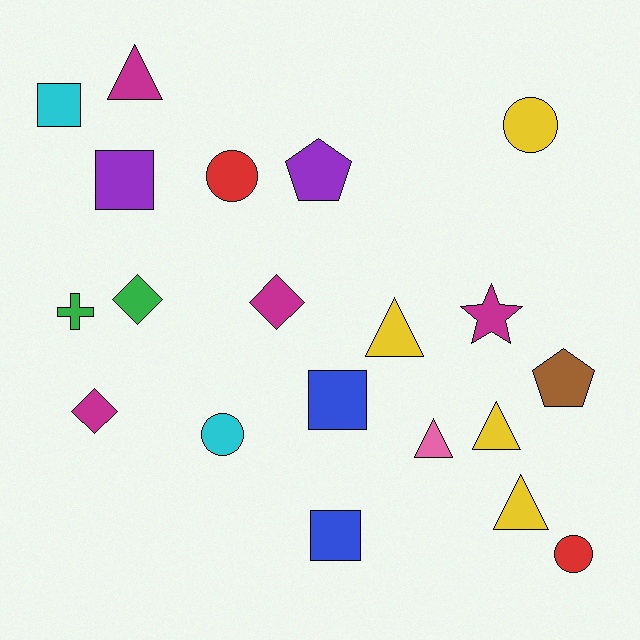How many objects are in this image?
There are 20 objects.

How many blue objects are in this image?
There are 2 blue objects.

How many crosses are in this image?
There is 1 cross.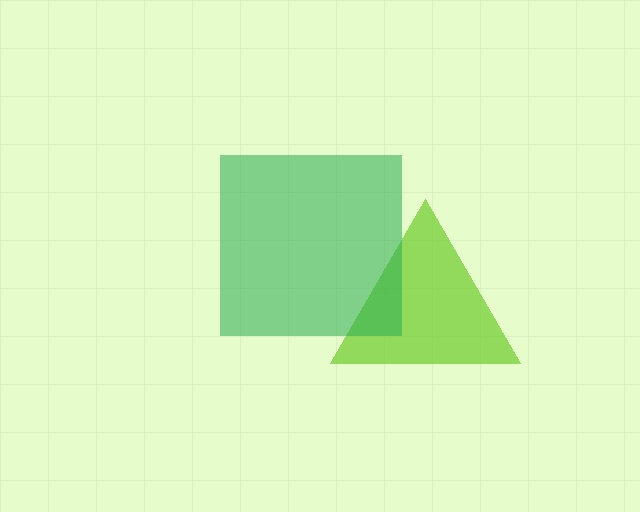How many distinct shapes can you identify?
There are 2 distinct shapes: a lime triangle, a green square.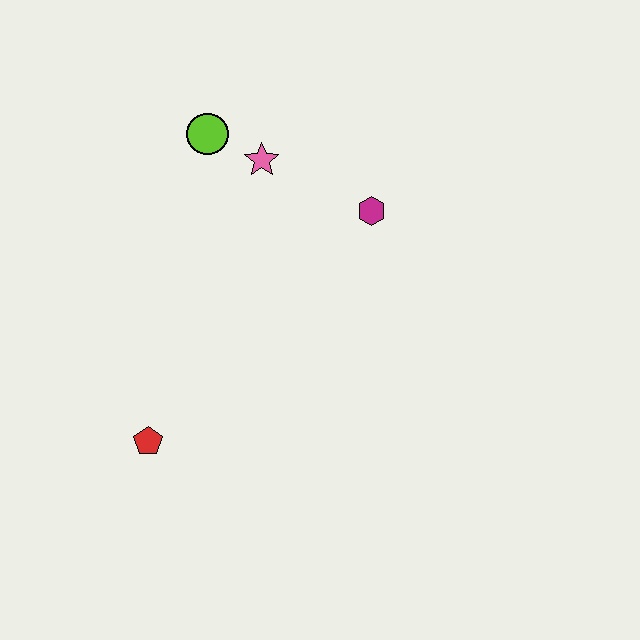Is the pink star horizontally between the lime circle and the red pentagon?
No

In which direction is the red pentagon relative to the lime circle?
The red pentagon is below the lime circle.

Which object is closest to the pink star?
The lime circle is closest to the pink star.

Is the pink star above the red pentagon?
Yes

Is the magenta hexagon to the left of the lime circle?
No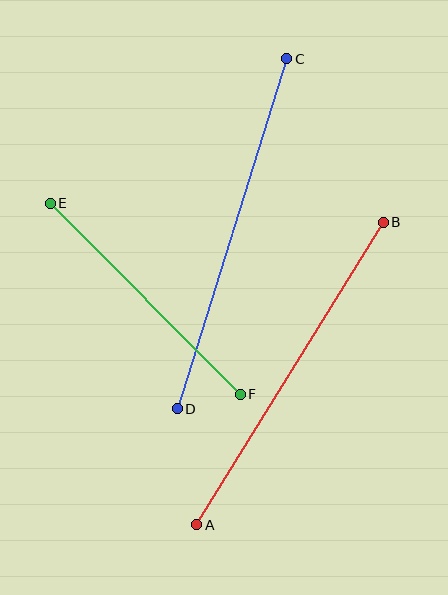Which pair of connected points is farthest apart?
Points C and D are farthest apart.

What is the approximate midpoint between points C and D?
The midpoint is at approximately (232, 234) pixels.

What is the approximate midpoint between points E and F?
The midpoint is at approximately (145, 299) pixels.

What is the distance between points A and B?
The distance is approximately 355 pixels.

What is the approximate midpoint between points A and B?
The midpoint is at approximately (290, 374) pixels.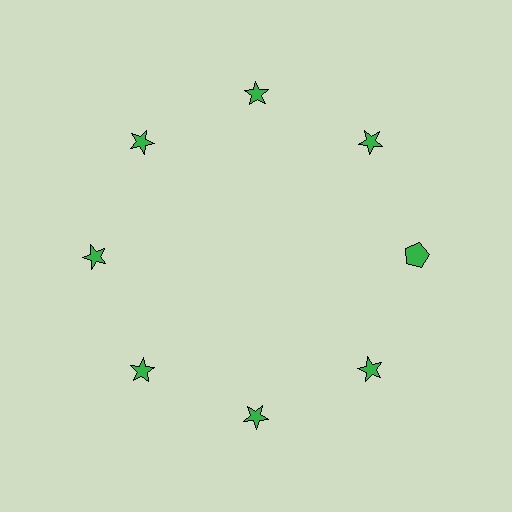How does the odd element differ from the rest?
It has a different shape: pentagon instead of star.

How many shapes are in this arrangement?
There are 8 shapes arranged in a ring pattern.